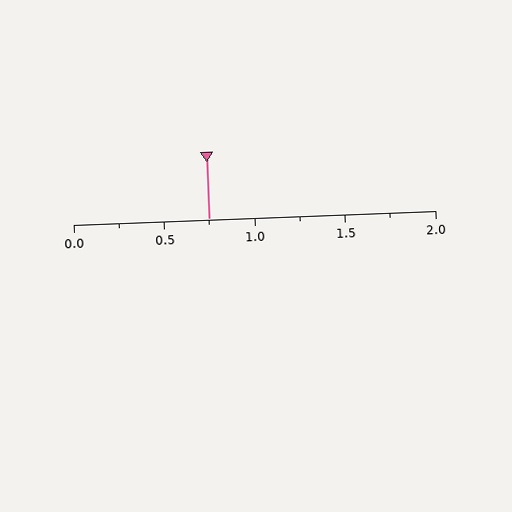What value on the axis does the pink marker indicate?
The marker indicates approximately 0.75.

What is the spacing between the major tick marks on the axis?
The major ticks are spaced 0.5 apart.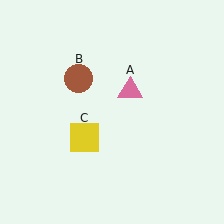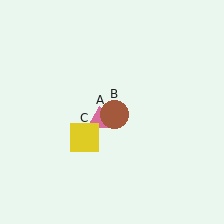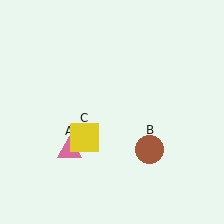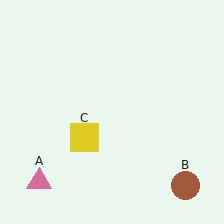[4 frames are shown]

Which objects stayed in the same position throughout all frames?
Yellow square (object C) remained stationary.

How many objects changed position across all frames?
2 objects changed position: pink triangle (object A), brown circle (object B).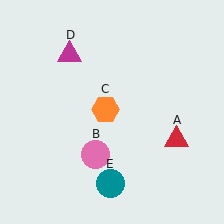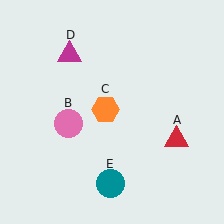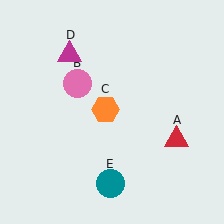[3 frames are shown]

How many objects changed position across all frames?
1 object changed position: pink circle (object B).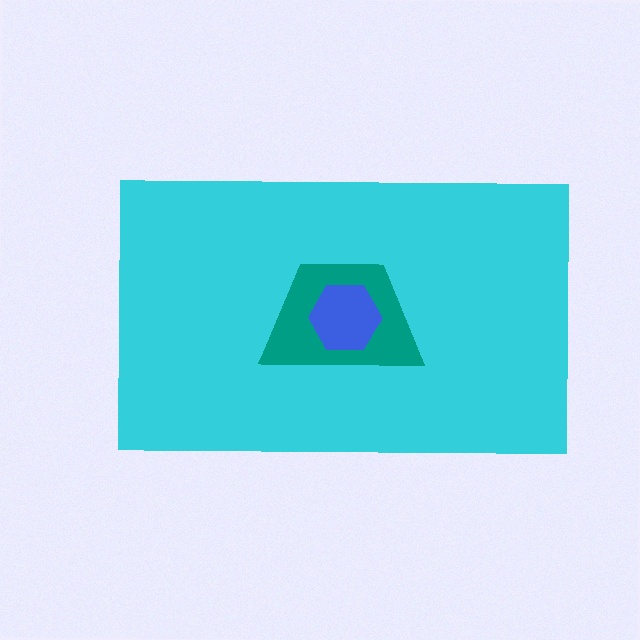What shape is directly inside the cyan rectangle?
The teal trapezoid.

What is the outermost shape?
The cyan rectangle.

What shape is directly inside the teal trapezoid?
The blue hexagon.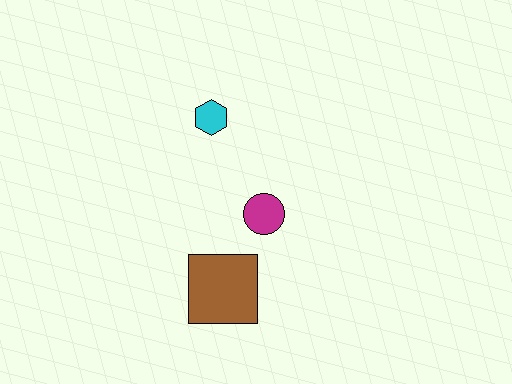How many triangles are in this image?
There are no triangles.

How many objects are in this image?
There are 3 objects.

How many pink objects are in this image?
There are no pink objects.